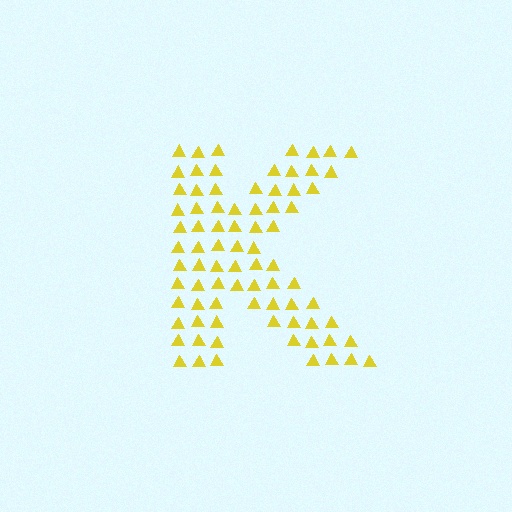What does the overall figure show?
The overall figure shows the letter K.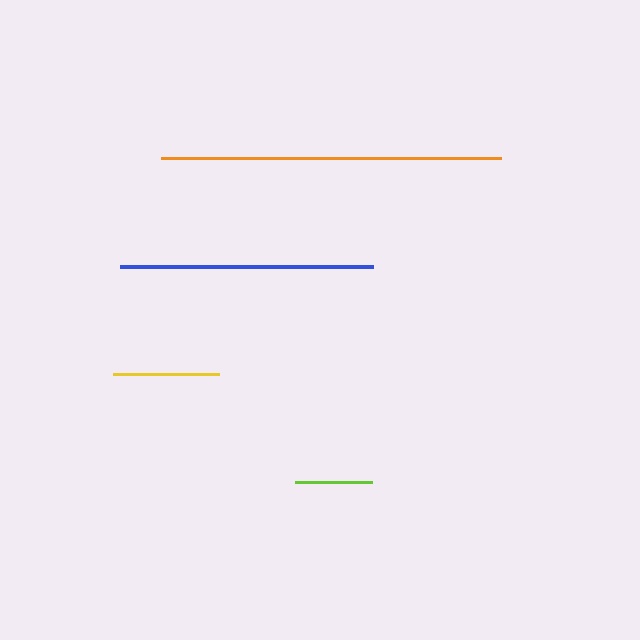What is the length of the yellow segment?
The yellow segment is approximately 106 pixels long.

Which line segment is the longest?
The orange line is the longest at approximately 339 pixels.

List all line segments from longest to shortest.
From longest to shortest: orange, blue, yellow, lime.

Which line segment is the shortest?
The lime line is the shortest at approximately 77 pixels.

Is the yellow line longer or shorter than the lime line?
The yellow line is longer than the lime line.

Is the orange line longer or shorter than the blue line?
The orange line is longer than the blue line.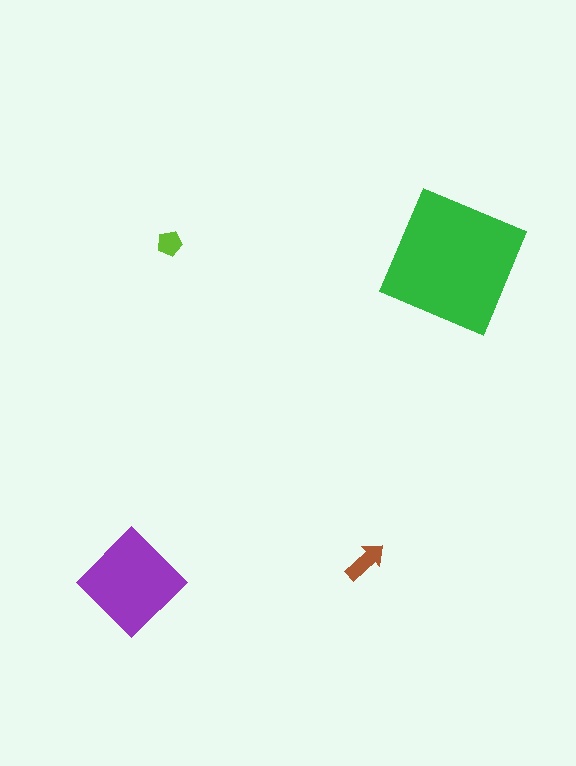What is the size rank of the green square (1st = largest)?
1st.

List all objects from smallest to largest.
The lime pentagon, the brown arrow, the purple diamond, the green square.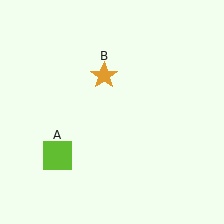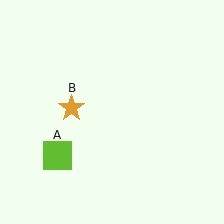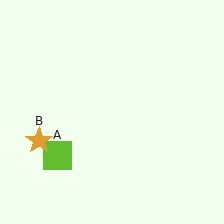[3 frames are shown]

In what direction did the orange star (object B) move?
The orange star (object B) moved down and to the left.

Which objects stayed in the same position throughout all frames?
Lime square (object A) remained stationary.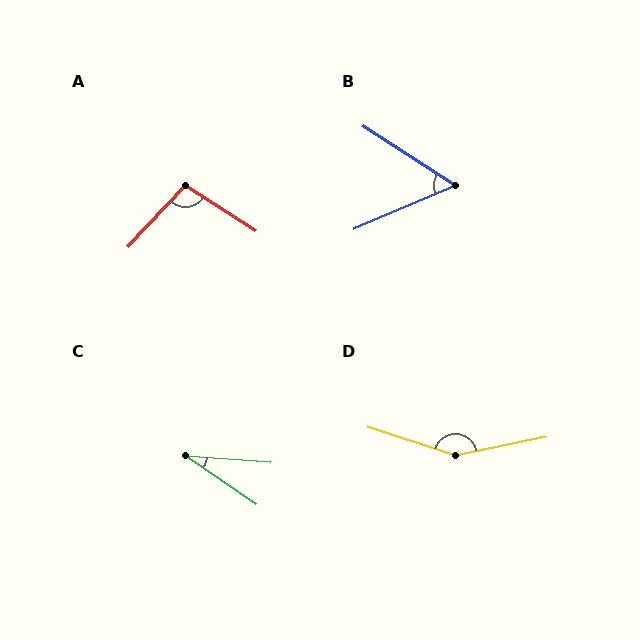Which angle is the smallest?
C, at approximately 30 degrees.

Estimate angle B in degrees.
Approximately 56 degrees.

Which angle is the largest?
D, at approximately 151 degrees.